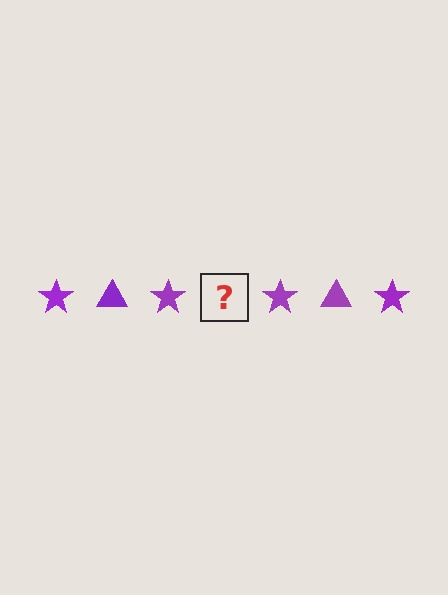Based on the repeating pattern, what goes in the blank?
The blank should be a purple triangle.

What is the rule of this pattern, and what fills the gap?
The rule is that the pattern cycles through star, triangle shapes in purple. The gap should be filled with a purple triangle.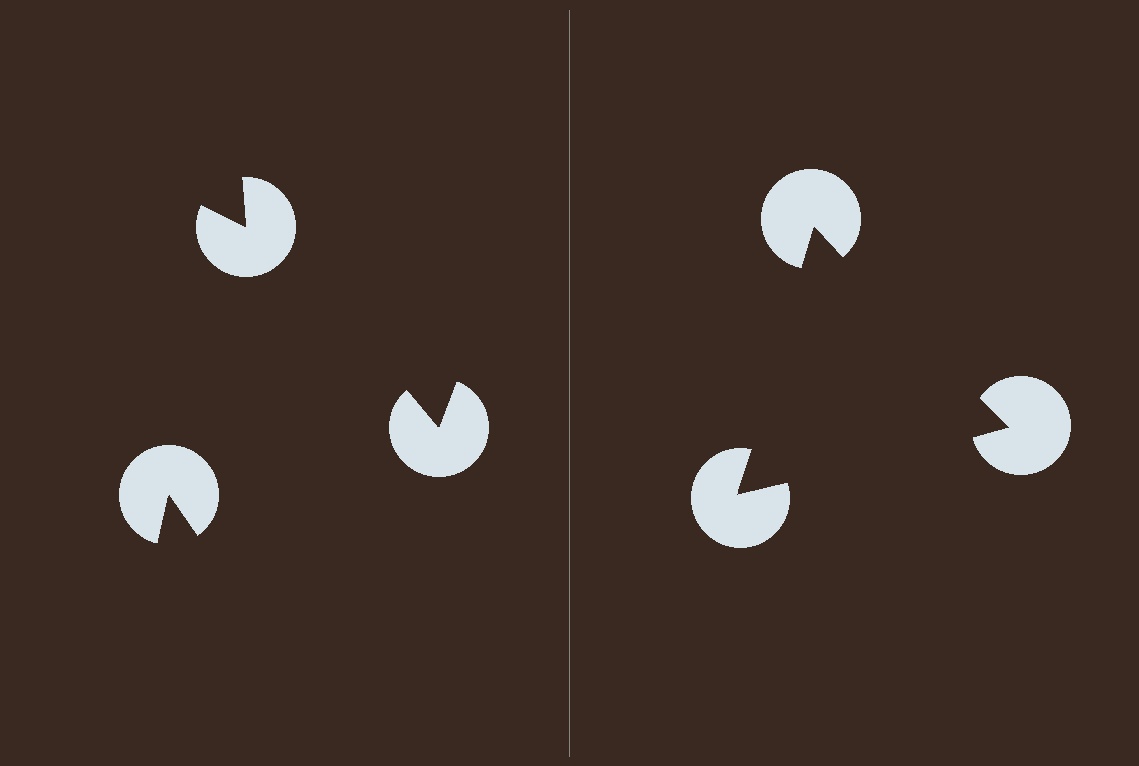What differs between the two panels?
The pac-man discs are positioned identically on both sides; only the wedge orientations differ. On the right they align to a triangle; on the left they are misaligned.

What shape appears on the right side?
An illusory triangle.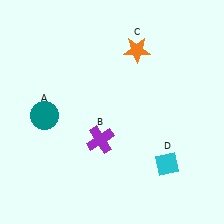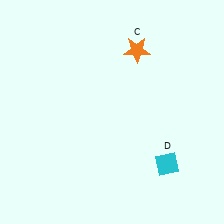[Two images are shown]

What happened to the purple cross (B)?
The purple cross (B) was removed in Image 2. It was in the bottom-left area of Image 1.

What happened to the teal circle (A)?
The teal circle (A) was removed in Image 2. It was in the bottom-left area of Image 1.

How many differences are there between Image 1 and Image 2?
There are 2 differences between the two images.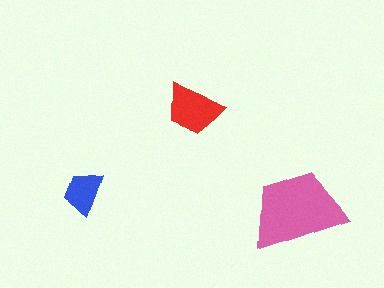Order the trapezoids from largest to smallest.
the pink one, the red one, the blue one.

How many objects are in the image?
There are 3 objects in the image.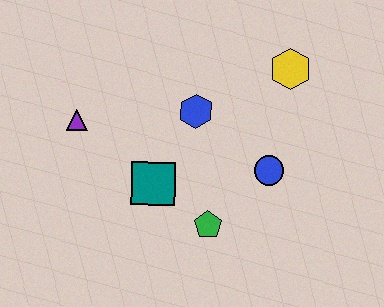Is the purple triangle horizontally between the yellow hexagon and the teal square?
No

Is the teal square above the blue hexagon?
No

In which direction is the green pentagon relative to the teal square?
The green pentagon is to the right of the teal square.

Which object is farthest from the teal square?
The yellow hexagon is farthest from the teal square.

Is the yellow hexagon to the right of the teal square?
Yes